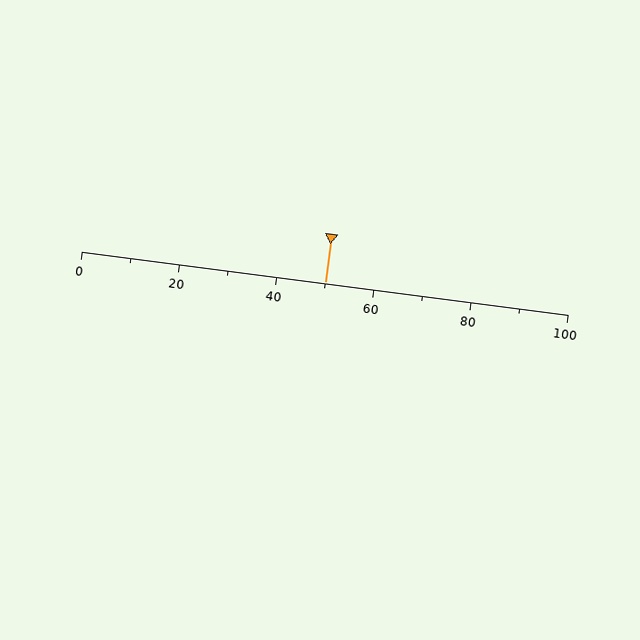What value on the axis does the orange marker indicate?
The marker indicates approximately 50.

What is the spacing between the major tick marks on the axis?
The major ticks are spaced 20 apart.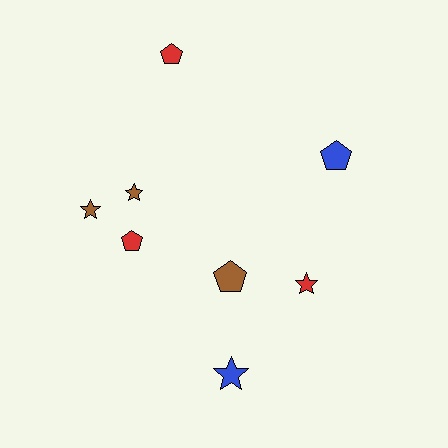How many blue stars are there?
There is 1 blue star.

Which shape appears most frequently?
Pentagon, with 4 objects.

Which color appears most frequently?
Brown, with 3 objects.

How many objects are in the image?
There are 8 objects.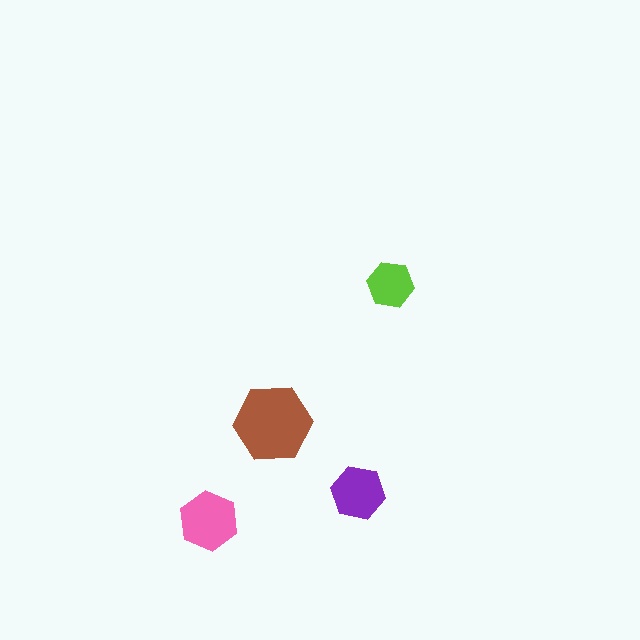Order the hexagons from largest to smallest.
the brown one, the pink one, the purple one, the lime one.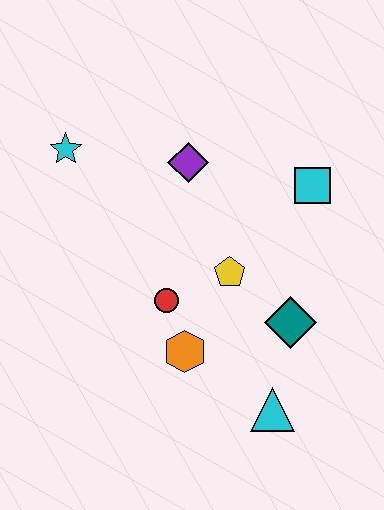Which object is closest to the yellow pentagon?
The red circle is closest to the yellow pentagon.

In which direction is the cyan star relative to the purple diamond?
The cyan star is to the left of the purple diamond.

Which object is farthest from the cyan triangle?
The cyan star is farthest from the cyan triangle.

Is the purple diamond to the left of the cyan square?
Yes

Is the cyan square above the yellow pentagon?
Yes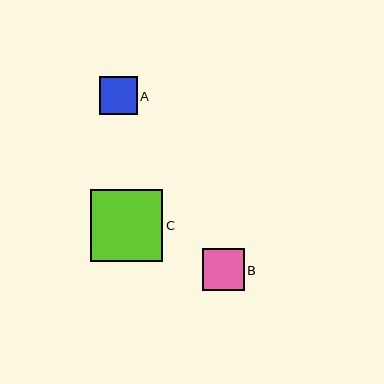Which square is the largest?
Square C is the largest with a size of approximately 72 pixels.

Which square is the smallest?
Square A is the smallest with a size of approximately 38 pixels.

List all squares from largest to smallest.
From largest to smallest: C, B, A.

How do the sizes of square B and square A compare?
Square B and square A are approximately the same size.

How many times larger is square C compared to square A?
Square C is approximately 1.9 times the size of square A.